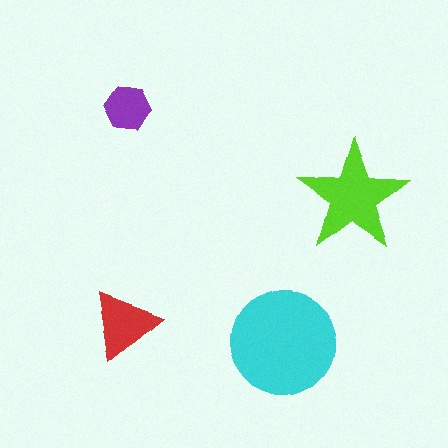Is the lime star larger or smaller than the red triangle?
Larger.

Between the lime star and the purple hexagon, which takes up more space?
The lime star.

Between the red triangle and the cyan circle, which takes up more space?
The cyan circle.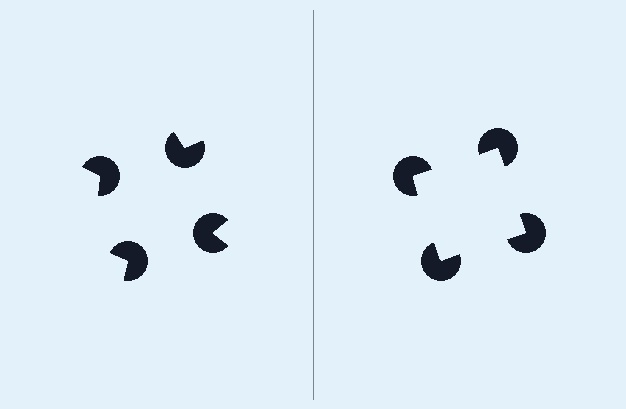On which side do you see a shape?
An illusory square appears on the right side. On the left side the wedge cuts are rotated, so no coherent shape forms.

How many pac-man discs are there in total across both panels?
8 — 4 on each side.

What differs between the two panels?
The pac-man discs are positioned identically on both sides; only the wedge orientations differ. On the right they align to a square; on the left they are misaligned.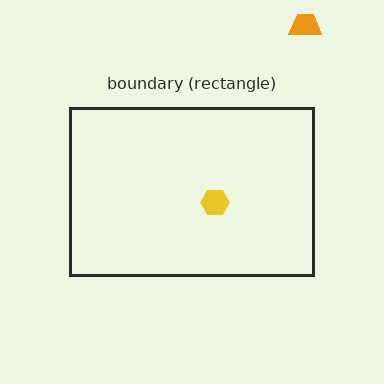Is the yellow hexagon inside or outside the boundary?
Inside.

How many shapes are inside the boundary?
1 inside, 1 outside.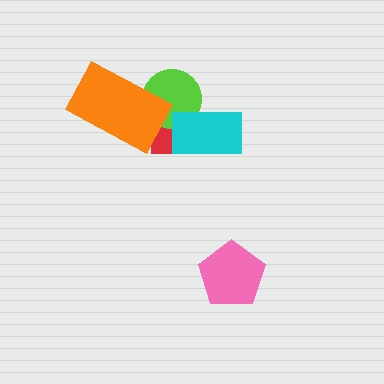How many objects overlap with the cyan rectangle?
2 objects overlap with the cyan rectangle.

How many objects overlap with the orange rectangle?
2 objects overlap with the orange rectangle.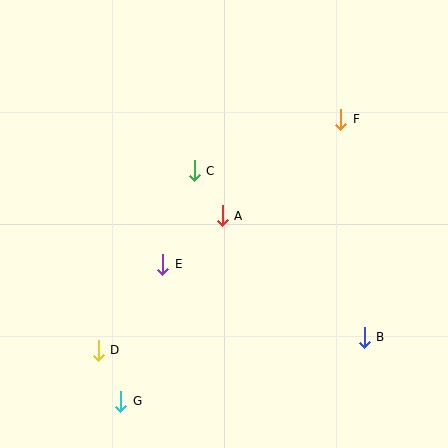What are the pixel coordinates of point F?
Point F is at (341, 119).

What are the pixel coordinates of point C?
Point C is at (194, 171).